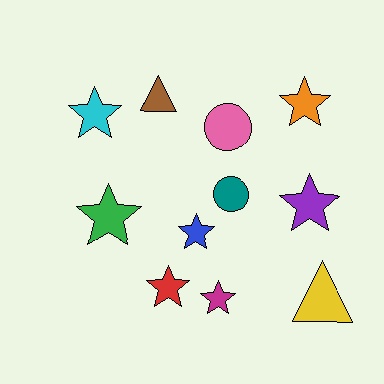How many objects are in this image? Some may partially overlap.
There are 11 objects.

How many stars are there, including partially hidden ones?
There are 7 stars.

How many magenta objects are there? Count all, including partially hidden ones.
There is 1 magenta object.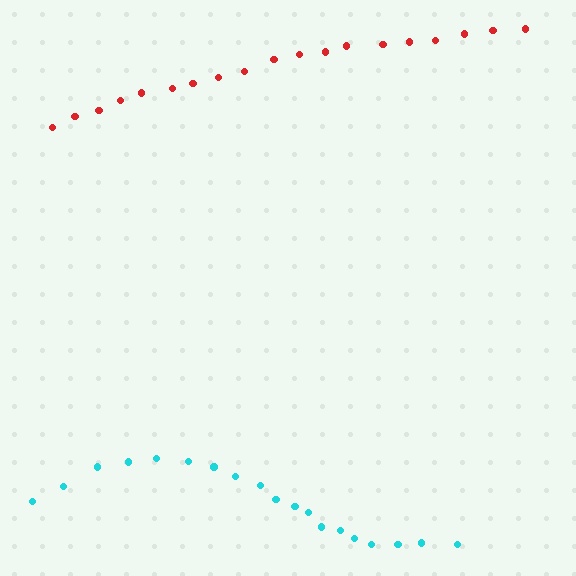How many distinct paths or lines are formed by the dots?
There are 2 distinct paths.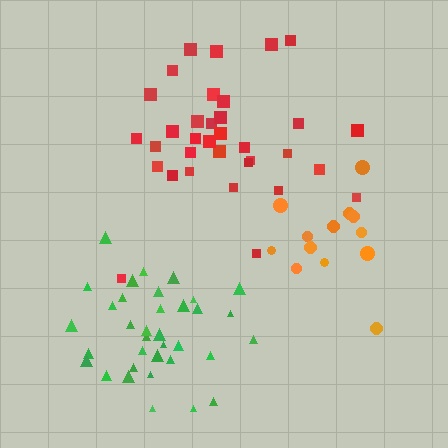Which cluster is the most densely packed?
Green.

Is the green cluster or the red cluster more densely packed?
Green.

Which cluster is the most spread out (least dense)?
Orange.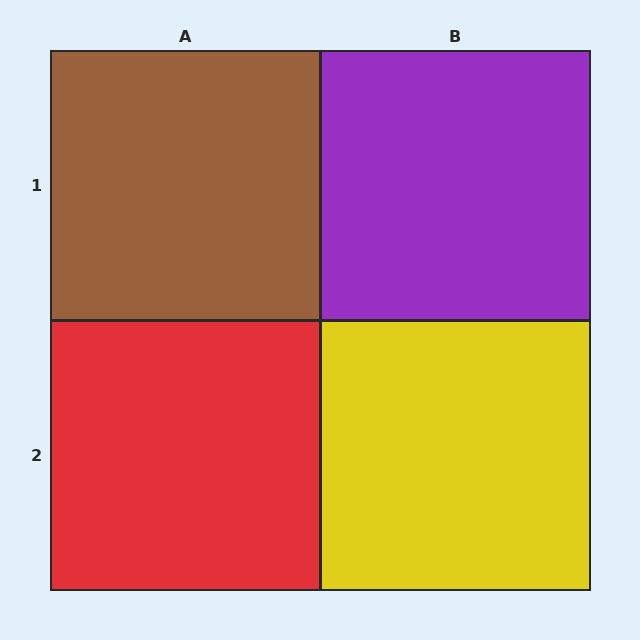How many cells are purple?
1 cell is purple.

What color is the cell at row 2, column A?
Red.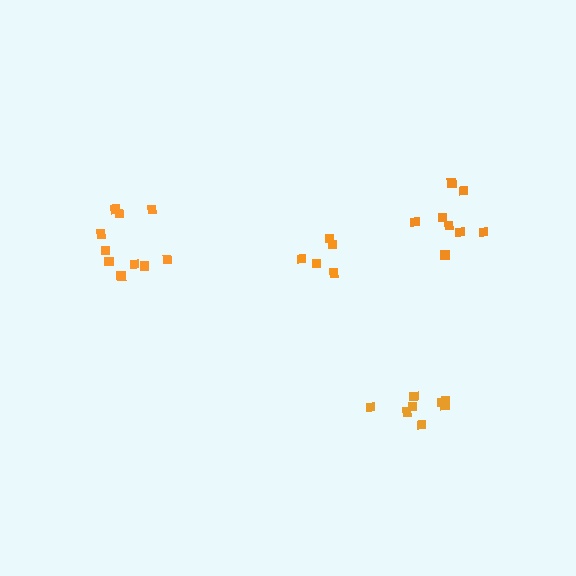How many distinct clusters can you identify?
There are 4 distinct clusters.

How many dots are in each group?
Group 1: 10 dots, Group 2: 8 dots, Group 3: 8 dots, Group 4: 5 dots (31 total).